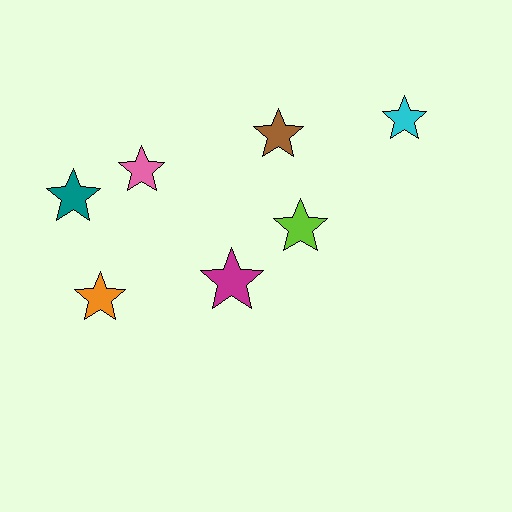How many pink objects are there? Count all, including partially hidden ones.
There is 1 pink object.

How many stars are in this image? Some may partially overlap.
There are 7 stars.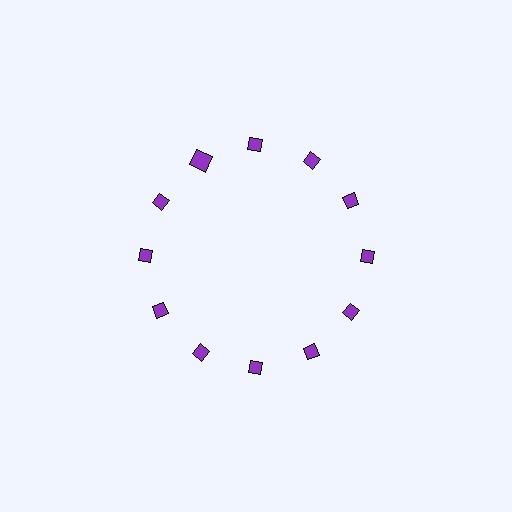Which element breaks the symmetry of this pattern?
The purple square at roughly the 11 o'clock position breaks the symmetry. All other shapes are purple diamonds.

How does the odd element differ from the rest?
It has a different shape: square instead of diamond.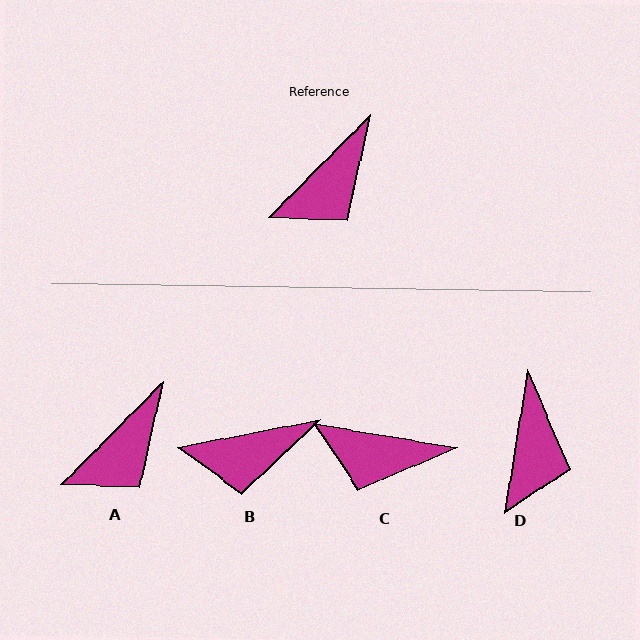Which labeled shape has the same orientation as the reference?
A.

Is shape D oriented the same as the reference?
No, it is off by about 35 degrees.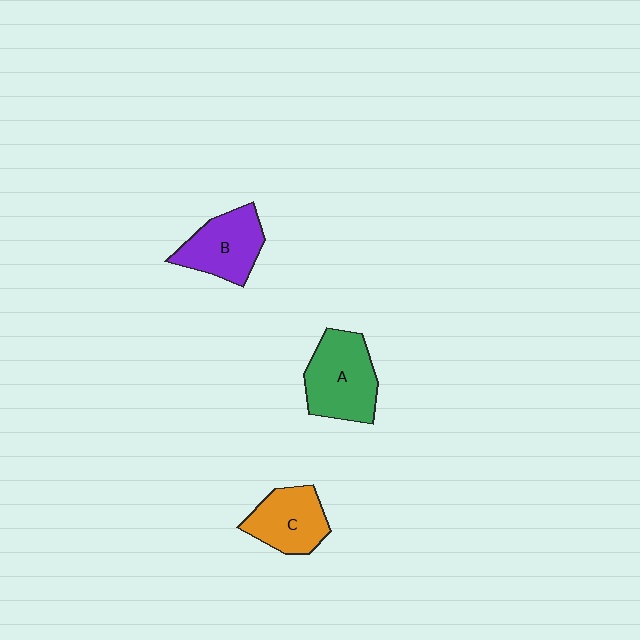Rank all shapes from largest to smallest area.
From largest to smallest: A (green), B (purple), C (orange).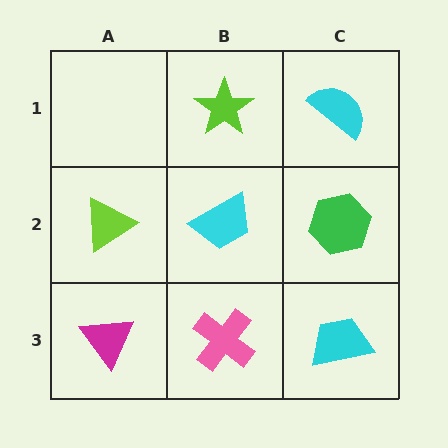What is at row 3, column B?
A pink cross.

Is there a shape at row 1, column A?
No, that cell is empty.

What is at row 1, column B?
A lime star.